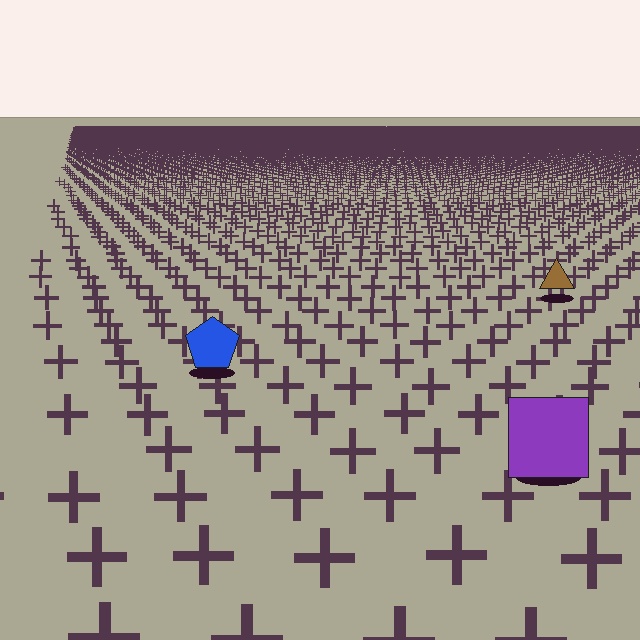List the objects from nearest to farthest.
From nearest to farthest: the purple square, the blue pentagon, the brown triangle.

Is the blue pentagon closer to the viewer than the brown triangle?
Yes. The blue pentagon is closer — you can tell from the texture gradient: the ground texture is coarser near it.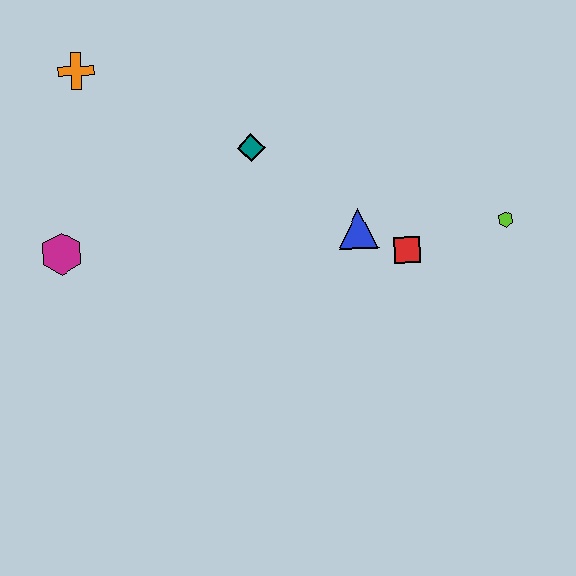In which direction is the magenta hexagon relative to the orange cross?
The magenta hexagon is below the orange cross.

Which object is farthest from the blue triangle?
The orange cross is farthest from the blue triangle.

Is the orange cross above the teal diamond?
Yes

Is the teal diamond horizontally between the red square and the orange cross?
Yes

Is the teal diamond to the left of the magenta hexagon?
No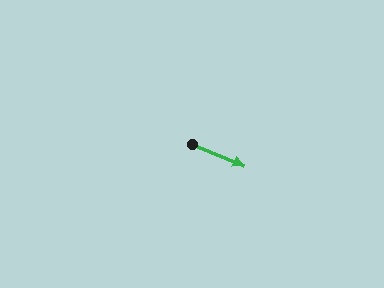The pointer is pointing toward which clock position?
Roughly 4 o'clock.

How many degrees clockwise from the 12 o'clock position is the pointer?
Approximately 113 degrees.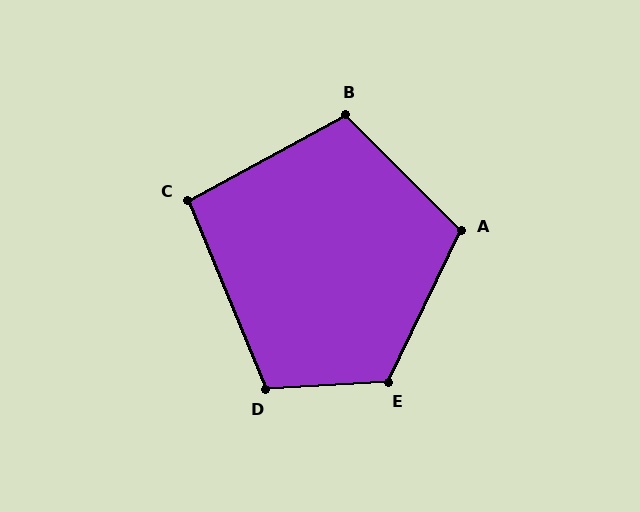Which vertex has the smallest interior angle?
C, at approximately 96 degrees.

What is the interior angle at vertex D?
Approximately 109 degrees (obtuse).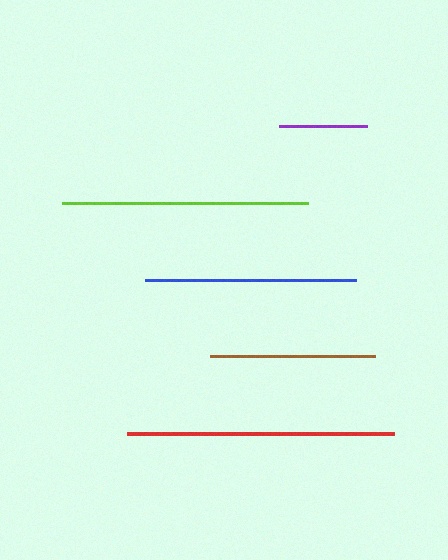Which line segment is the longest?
The red line is the longest at approximately 267 pixels.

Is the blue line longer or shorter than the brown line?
The blue line is longer than the brown line.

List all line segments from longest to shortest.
From longest to shortest: red, lime, blue, brown, purple.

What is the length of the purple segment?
The purple segment is approximately 88 pixels long.